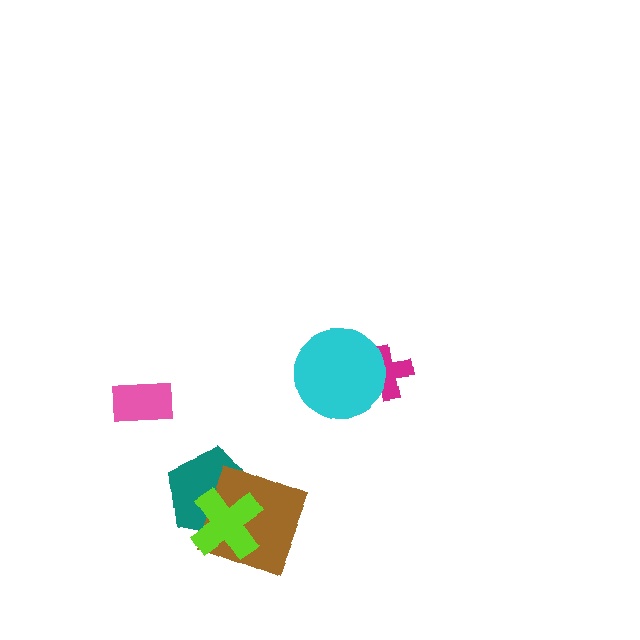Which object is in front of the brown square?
The lime cross is in front of the brown square.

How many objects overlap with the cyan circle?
1 object overlaps with the cyan circle.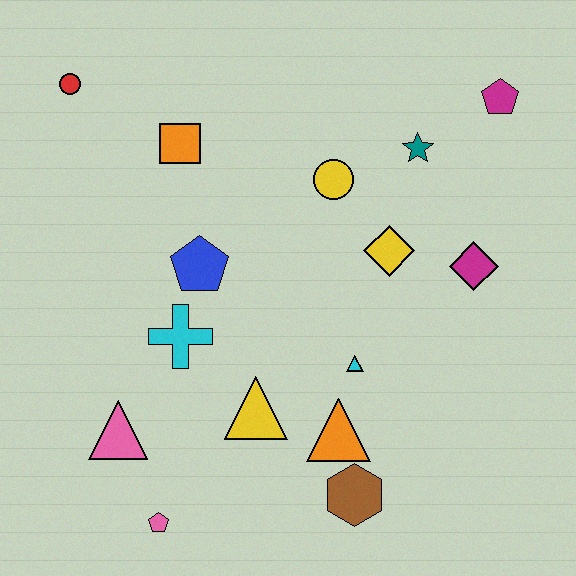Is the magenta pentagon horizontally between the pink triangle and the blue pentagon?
No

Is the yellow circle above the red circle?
No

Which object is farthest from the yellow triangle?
The magenta pentagon is farthest from the yellow triangle.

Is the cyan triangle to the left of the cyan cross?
No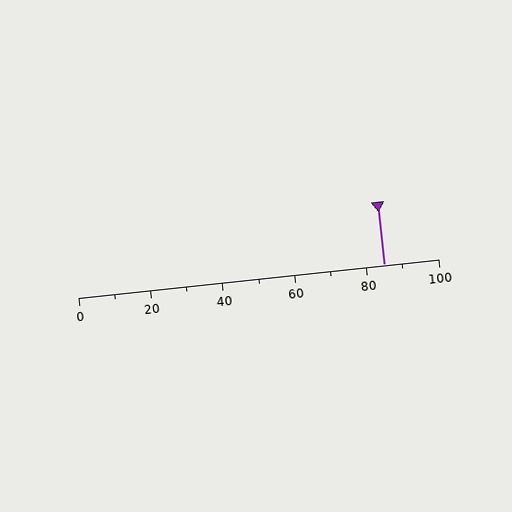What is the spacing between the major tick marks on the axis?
The major ticks are spaced 20 apart.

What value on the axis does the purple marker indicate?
The marker indicates approximately 85.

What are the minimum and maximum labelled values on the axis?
The axis runs from 0 to 100.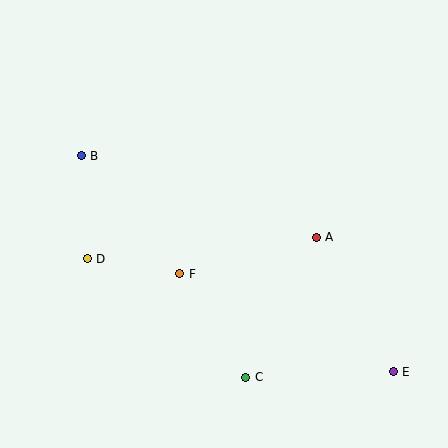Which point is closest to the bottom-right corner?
Point E is closest to the bottom-right corner.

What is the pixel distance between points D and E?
The distance between D and E is 326 pixels.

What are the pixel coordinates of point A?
Point A is at (316, 237).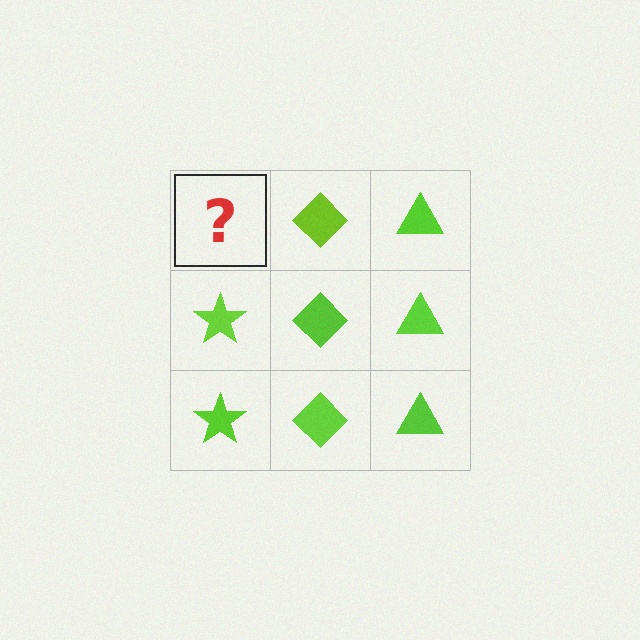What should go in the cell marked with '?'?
The missing cell should contain a lime star.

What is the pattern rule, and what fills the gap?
The rule is that each column has a consistent shape. The gap should be filled with a lime star.